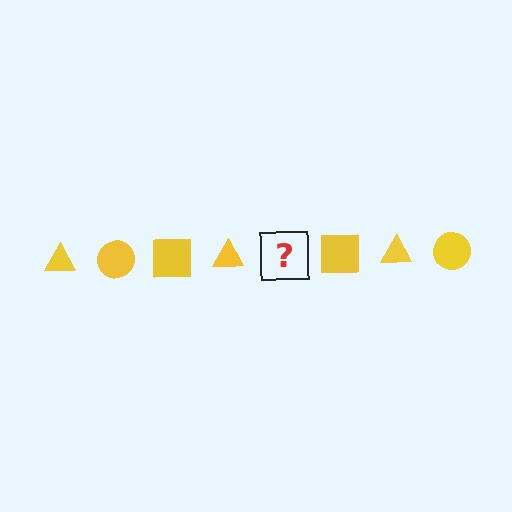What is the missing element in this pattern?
The missing element is a yellow circle.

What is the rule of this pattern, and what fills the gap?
The rule is that the pattern cycles through triangle, circle, square shapes in yellow. The gap should be filled with a yellow circle.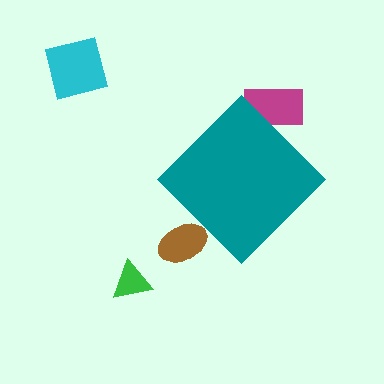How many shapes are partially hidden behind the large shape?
2 shapes are partially hidden.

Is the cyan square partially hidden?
No, the cyan square is fully visible.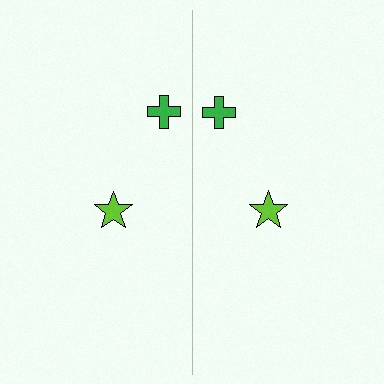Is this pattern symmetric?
Yes, this pattern has bilateral (reflection) symmetry.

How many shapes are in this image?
There are 4 shapes in this image.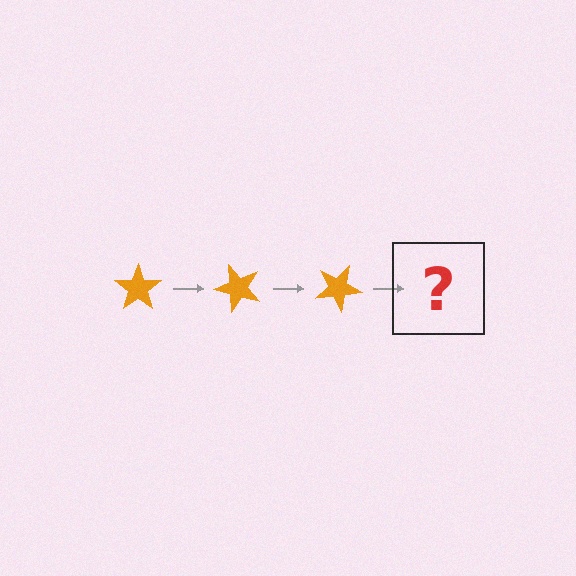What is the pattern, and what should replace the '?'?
The pattern is that the star rotates 50 degrees each step. The '?' should be an orange star rotated 150 degrees.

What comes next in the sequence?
The next element should be an orange star rotated 150 degrees.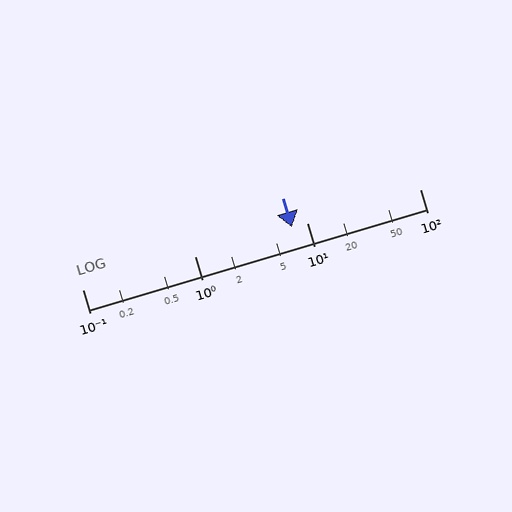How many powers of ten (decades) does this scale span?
The scale spans 3 decades, from 0.1 to 100.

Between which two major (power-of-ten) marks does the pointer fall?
The pointer is between 1 and 10.